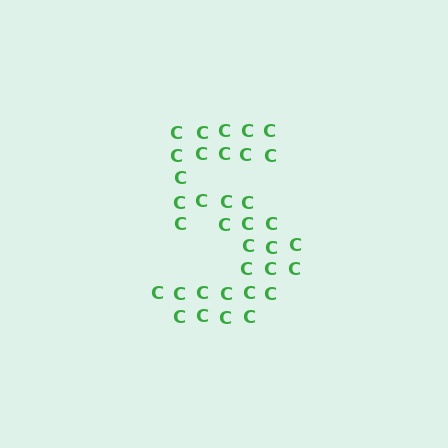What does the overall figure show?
The overall figure shows the digit 5.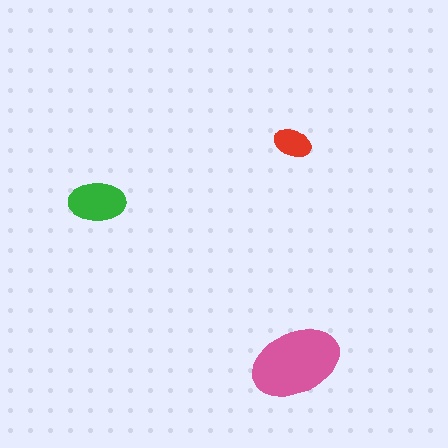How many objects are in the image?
There are 3 objects in the image.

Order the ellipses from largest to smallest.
the pink one, the green one, the red one.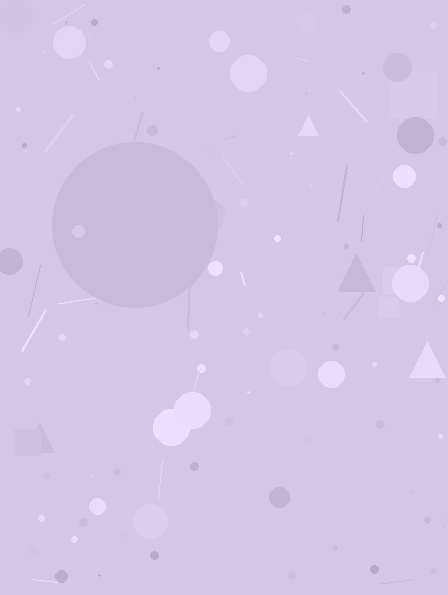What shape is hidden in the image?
A circle is hidden in the image.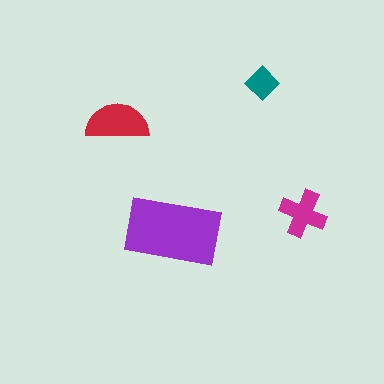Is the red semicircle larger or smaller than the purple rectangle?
Smaller.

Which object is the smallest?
The teal diamond.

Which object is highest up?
The teal diamond is topmost.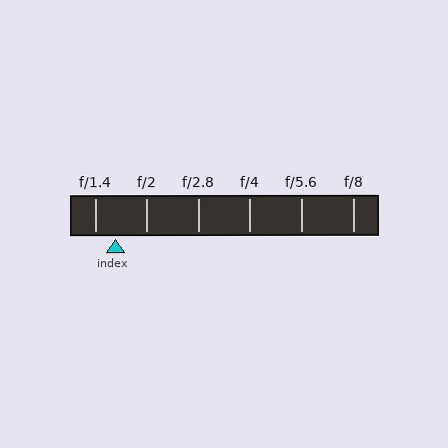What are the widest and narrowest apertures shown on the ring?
The widest aperture shown is f/1.4 and the narrowest is f/8.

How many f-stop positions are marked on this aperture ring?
There are 6 f-stop positions marked.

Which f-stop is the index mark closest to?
The index mark is closest to f/1.4.